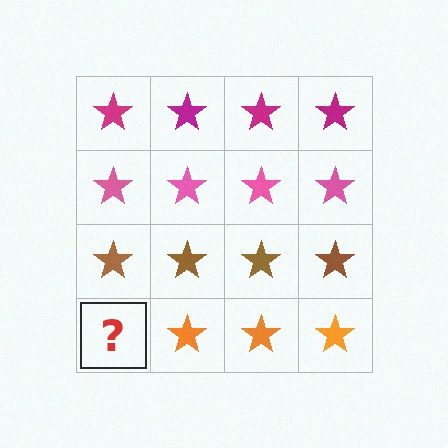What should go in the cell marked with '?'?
The missing cell should contain an orange star.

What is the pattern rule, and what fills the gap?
The rule is that each row has a consistent color. The gap should be filled with an orange star.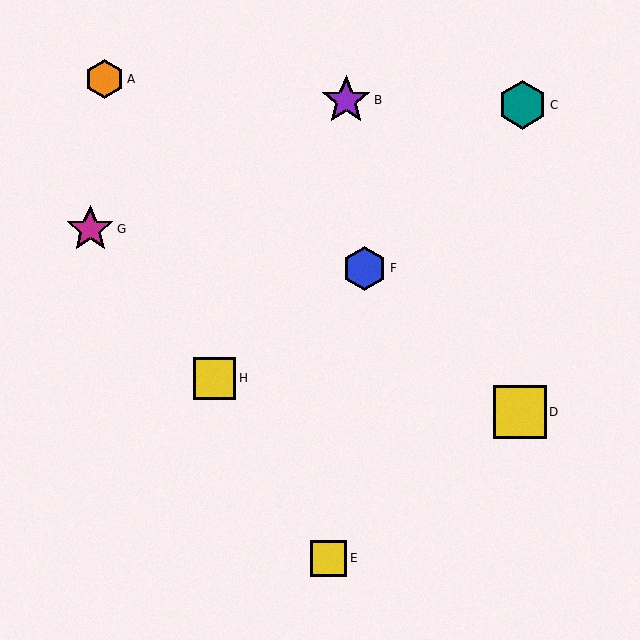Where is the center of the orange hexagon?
The center of the orange hexagon is at (104, 79).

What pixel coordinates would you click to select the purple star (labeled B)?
Click at (346, 100) to select the purple star B.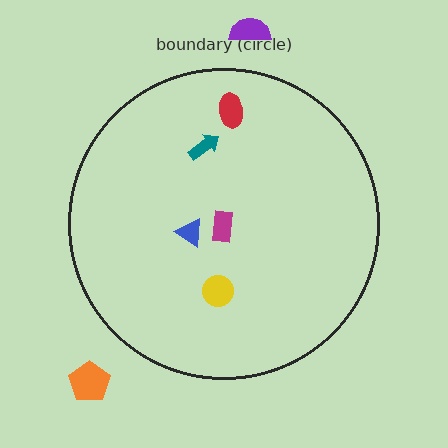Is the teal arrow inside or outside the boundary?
Inside.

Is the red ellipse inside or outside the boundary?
Inside.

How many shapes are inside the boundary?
5 inside, 2 outside.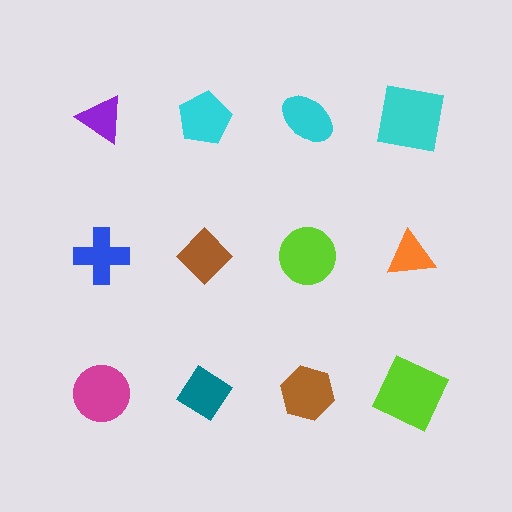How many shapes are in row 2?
4 shapes.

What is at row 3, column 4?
A lime square.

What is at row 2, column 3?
A lime circle.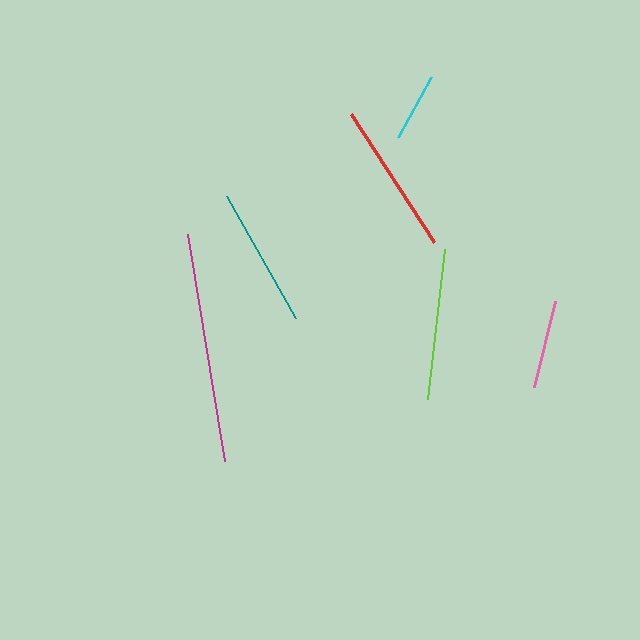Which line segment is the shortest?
The cyan line is the shortest at approximately 69 pixels.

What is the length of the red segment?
The red segment is approximately 152 pixels long.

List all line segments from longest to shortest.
From longest to shortest: magenta, red, lime, teal, pink, cyan.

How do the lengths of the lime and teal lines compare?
The lime and teal lines are approximately the same length.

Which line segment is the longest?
The magenta line is the longest at approximately 229 pixels.